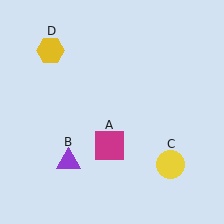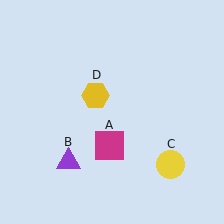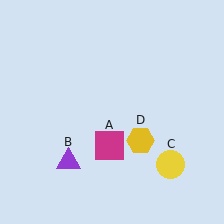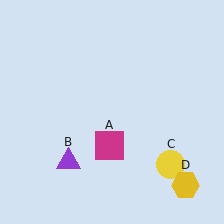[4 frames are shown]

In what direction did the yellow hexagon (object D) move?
The yellow hexagon (object D) moved down and to the right.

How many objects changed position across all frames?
1 object changed position: yellow hexagon (object D).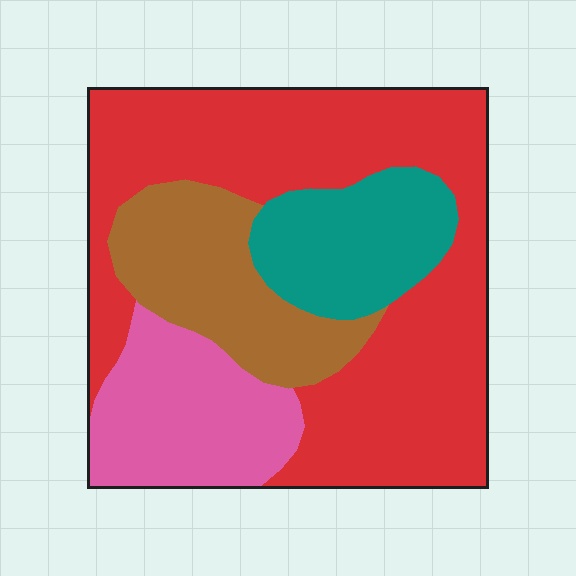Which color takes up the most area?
Red, at roughly 50%.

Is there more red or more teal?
Red.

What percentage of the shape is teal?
Teal covers 14% of the shape.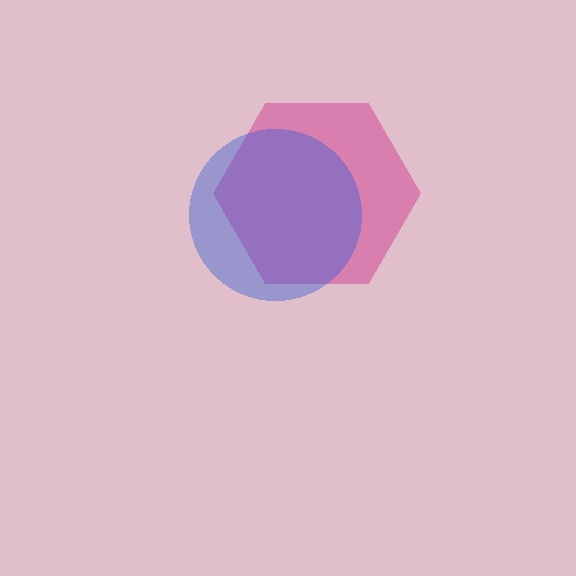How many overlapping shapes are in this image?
There are 2 overlapping shapes in the image.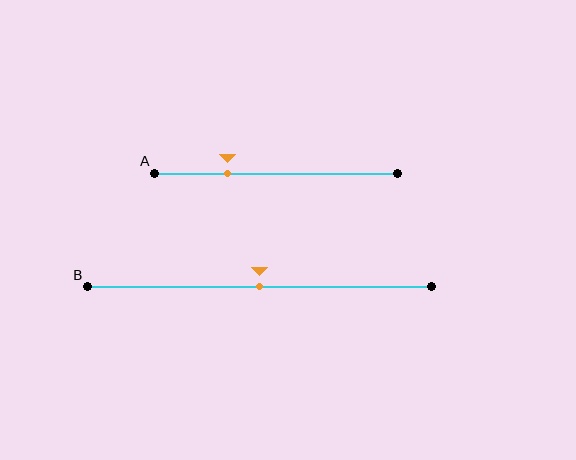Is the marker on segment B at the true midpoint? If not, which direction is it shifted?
Yes, the marker on segment B is at the true midpoint.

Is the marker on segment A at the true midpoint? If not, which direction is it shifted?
No, the marker on segment A is shifted to the left by about 20% of the segment length.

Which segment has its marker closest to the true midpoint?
Segment B has its marker closest to the true midpoint.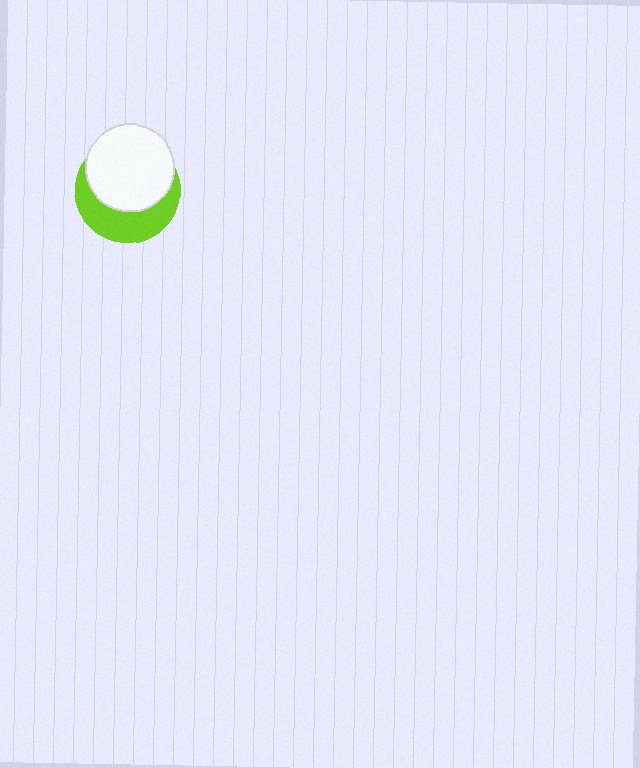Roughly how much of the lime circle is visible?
A small part of it is visible (roughly 41%).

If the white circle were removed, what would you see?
You would see the complete lime circle.